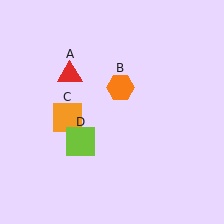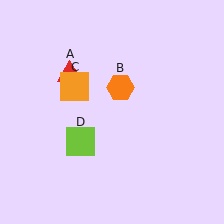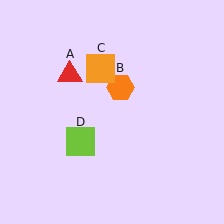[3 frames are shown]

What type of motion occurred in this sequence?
The orange square (object C) rotated clockwise around the center of the scene.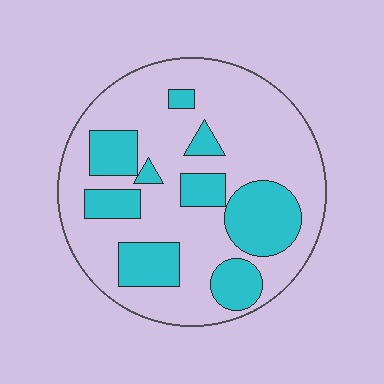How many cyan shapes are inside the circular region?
9.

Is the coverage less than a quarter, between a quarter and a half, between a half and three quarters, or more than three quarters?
Between a quarter and a half.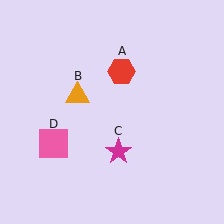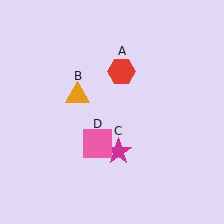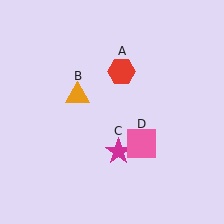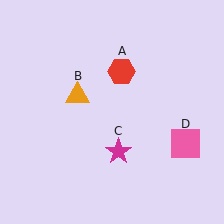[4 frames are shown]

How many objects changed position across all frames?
1 object changed position: pink square (object D).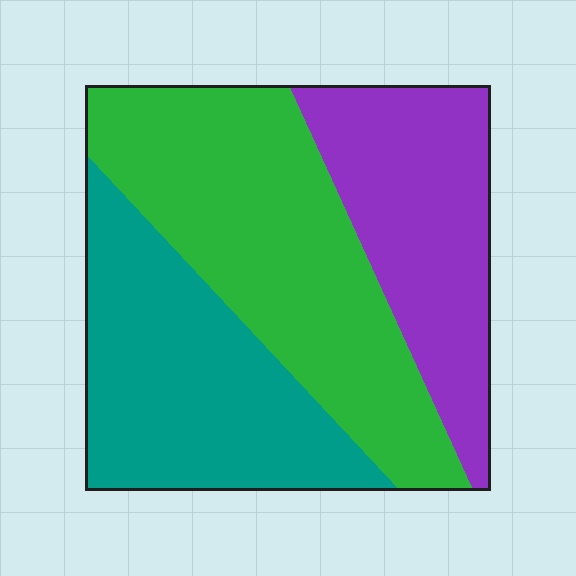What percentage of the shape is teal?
Teal takes up between a sixth and a third of the shape.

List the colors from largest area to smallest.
From largest to smallest: green, teal, purple.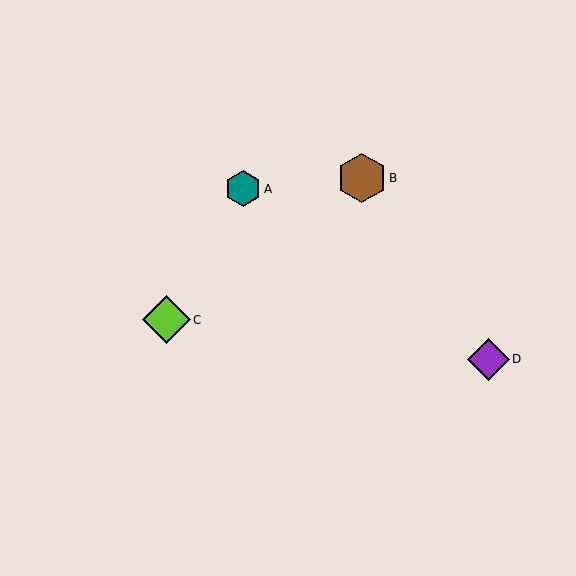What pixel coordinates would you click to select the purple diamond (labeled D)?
Click at (488, 359) to select the purple diamond D.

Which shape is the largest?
The brown hexagon (labeled B) is the largest.